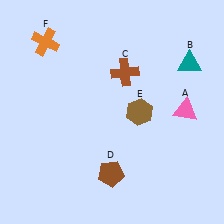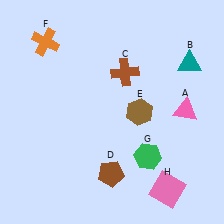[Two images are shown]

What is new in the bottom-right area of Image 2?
A green hexagon (G) was added in the bottom-right area of Image 2.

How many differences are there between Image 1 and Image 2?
There are 2 differences between the two images.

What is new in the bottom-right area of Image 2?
A pink square (H) was added in the bottom-right area of Image 2.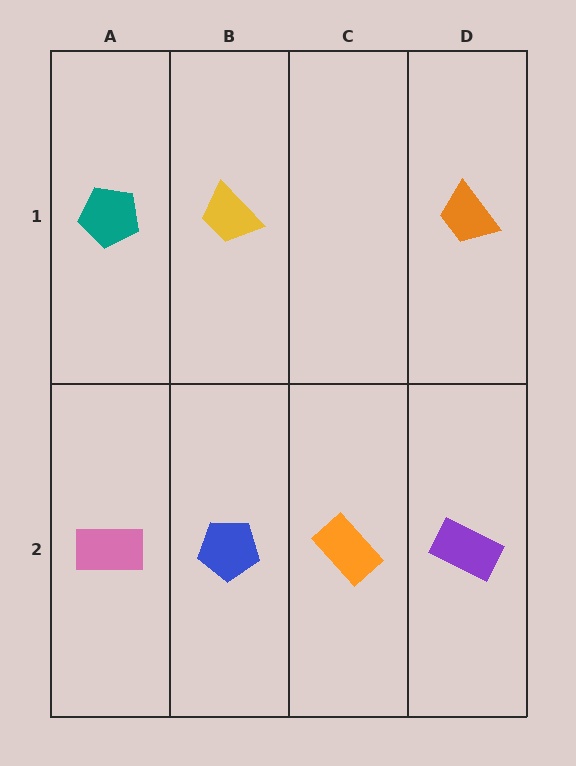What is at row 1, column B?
A yellow trapezoid.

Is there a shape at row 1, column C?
No, that cell is empty.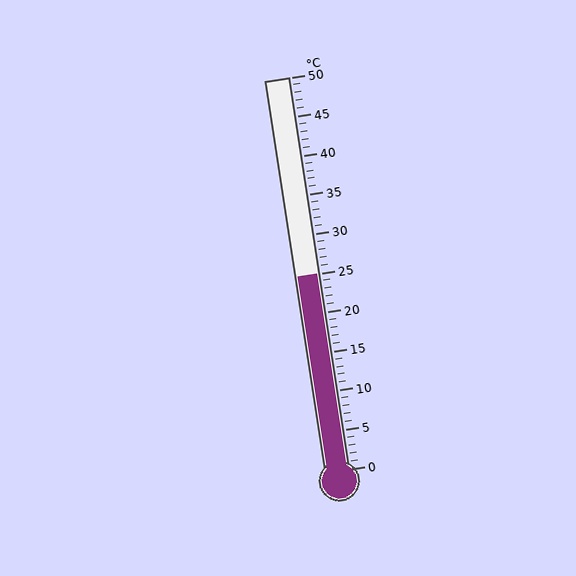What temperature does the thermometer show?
The thermometer shows approximately 25°C.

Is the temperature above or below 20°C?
The temperature is above 20°C.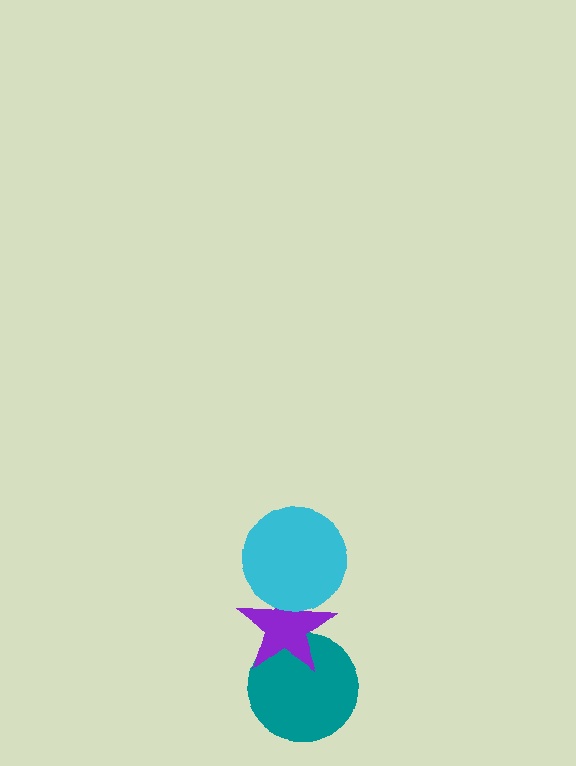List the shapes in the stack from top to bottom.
From top to bottom: the cyan circle, the purple star, the teal circle.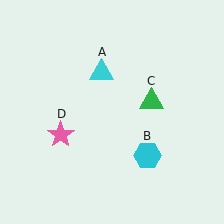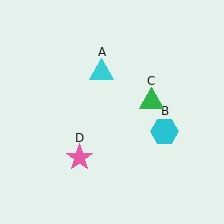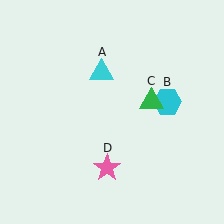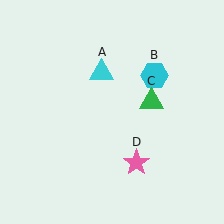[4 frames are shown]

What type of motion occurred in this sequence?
The cyan hexagon (object B), pink star (object D) rotated counterclockwise around the center of the scene.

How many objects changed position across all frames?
2 objects changed position: cyan hexagon (object B), pink star (object D).